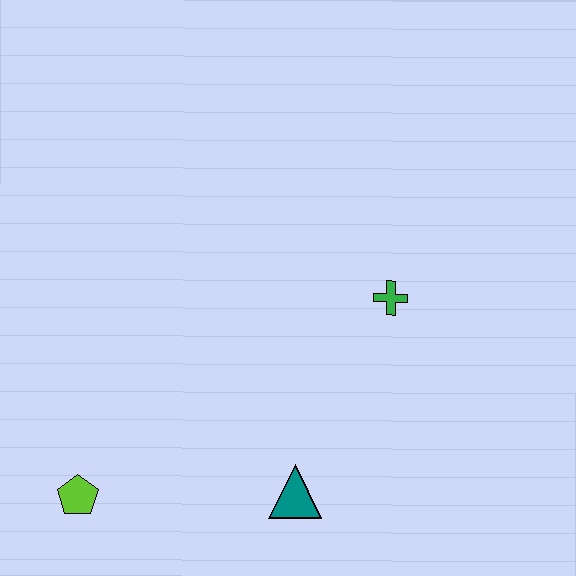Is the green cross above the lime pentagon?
Yes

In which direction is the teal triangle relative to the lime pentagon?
The teal triangle is to the right of the lime pentagon.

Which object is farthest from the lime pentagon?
The green cross is farthest from the lime pentagon.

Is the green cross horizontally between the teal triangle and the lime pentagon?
No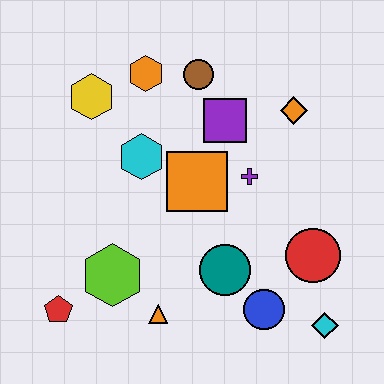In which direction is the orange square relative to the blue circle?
The orange square is above the blue circle.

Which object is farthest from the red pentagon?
The orange diamond is farthest from the red pentagon.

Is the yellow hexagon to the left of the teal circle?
Yes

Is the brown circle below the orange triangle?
No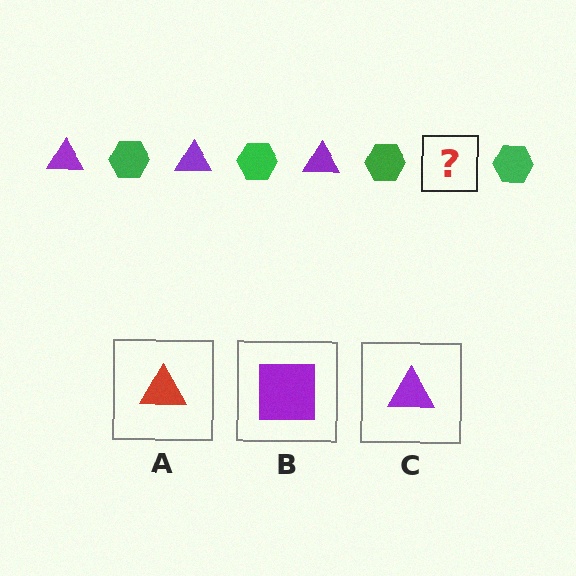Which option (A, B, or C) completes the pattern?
C.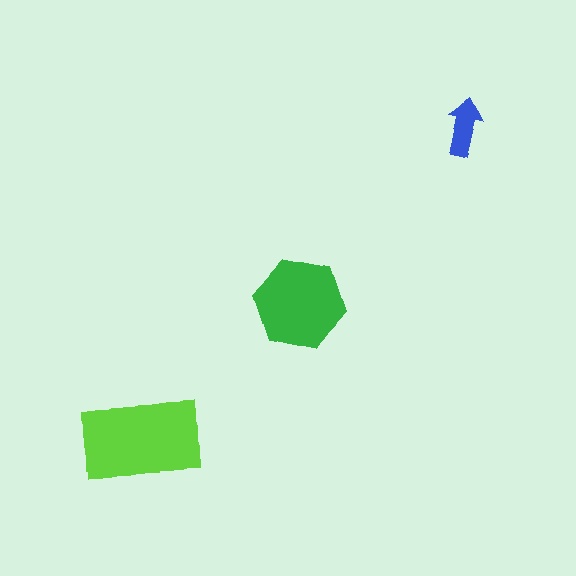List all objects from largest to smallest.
The lime rectangle, the green hexagon, the blue arrow.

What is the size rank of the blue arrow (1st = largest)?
3rd.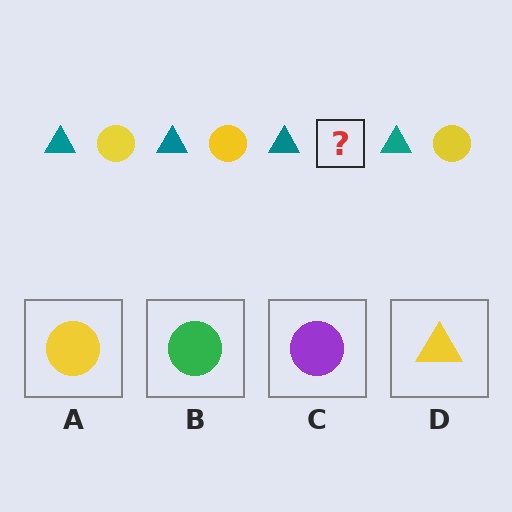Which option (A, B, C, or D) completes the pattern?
A.